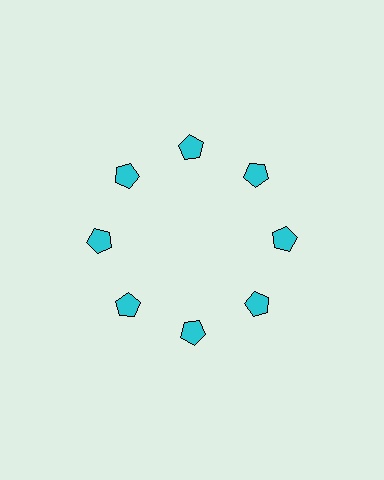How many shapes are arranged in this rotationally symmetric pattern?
There are 8 shapes, arranged in 8 groups of 1.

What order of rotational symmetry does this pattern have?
This pattern has 8-fold rotational symmetry.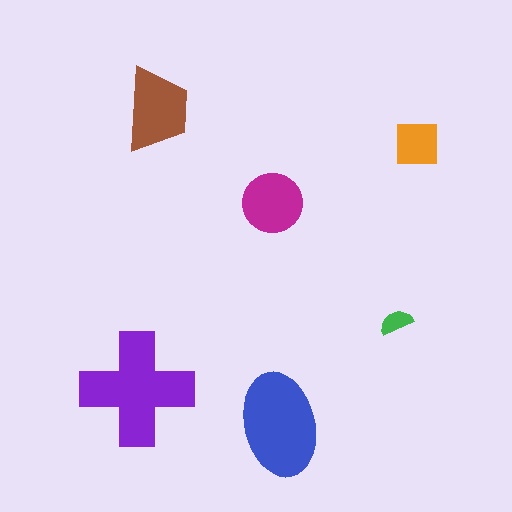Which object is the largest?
The purple cross.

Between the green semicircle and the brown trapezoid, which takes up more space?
The brown trapezoid.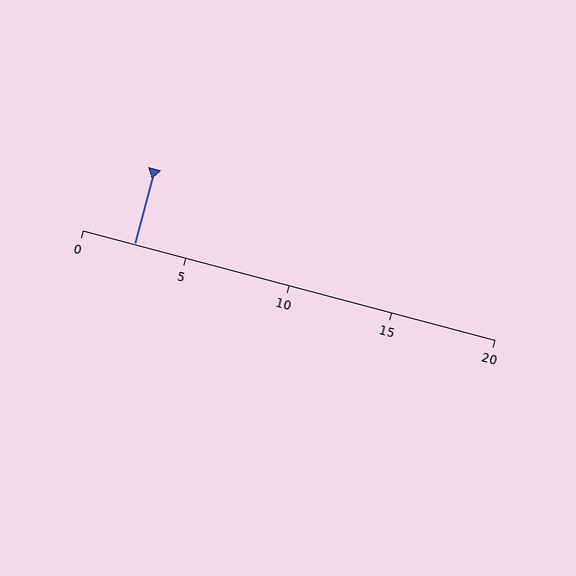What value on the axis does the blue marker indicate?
The marker indicates approximately 2.5.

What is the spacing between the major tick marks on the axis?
The major ticks are spaced 5 apart.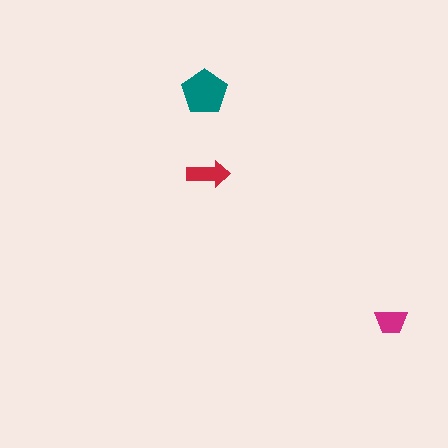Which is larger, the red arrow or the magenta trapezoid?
The red arrow.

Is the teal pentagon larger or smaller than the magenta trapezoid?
Larger.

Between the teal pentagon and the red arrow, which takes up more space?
The teal pentagon.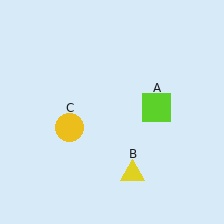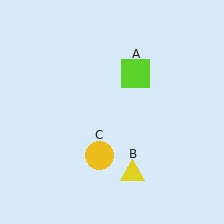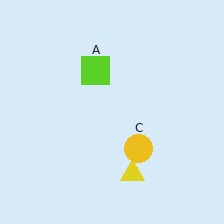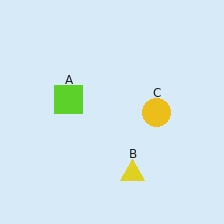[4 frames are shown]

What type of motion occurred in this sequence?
The lime square (object A), yellow circle (object C) rotated counterclockwise around the center of the scene.